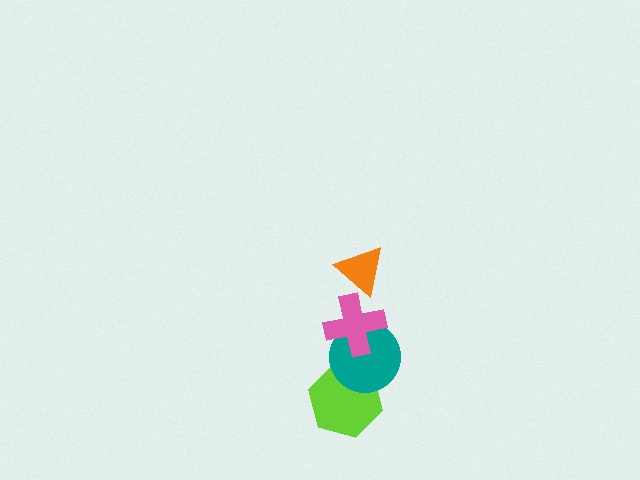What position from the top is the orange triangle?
The orange triangle is 1st from the top.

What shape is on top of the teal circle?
The pink cross is on top of the teal circle.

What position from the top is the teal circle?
The teal circle is 3rd from the top.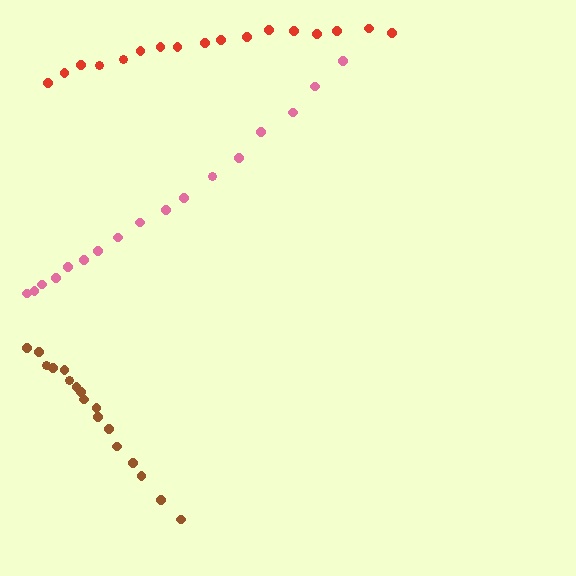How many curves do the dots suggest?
There are 3 distinct paths.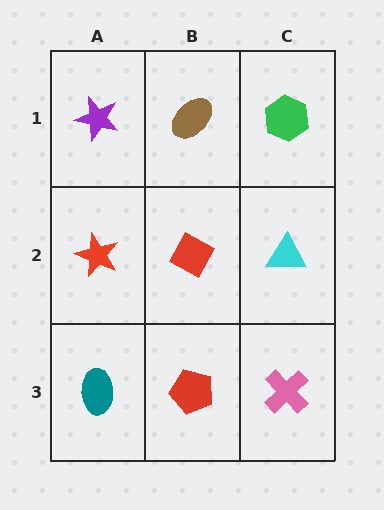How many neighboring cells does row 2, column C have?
3.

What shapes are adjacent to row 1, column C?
A cyan triangle (row 2, column C), a brown ellipse (row 1, column B).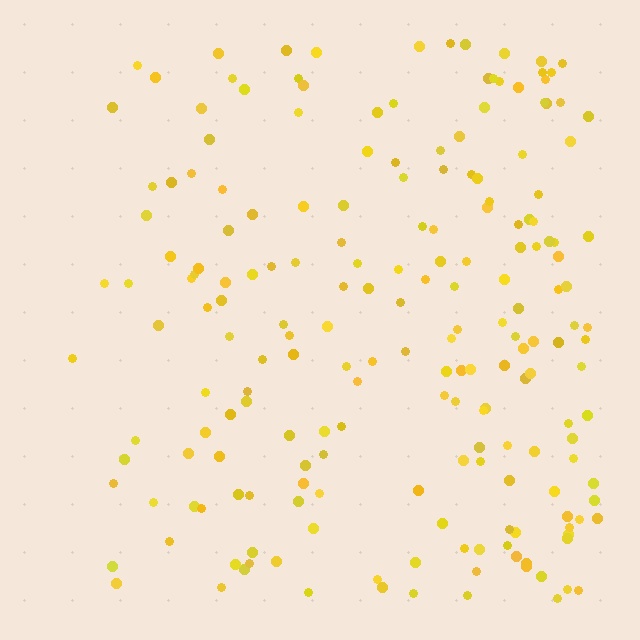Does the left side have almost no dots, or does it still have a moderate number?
Still a moderate number, just noticeably fewer than the right.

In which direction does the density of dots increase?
From left to right, with the right side densest.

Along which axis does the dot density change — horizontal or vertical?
Horizontal.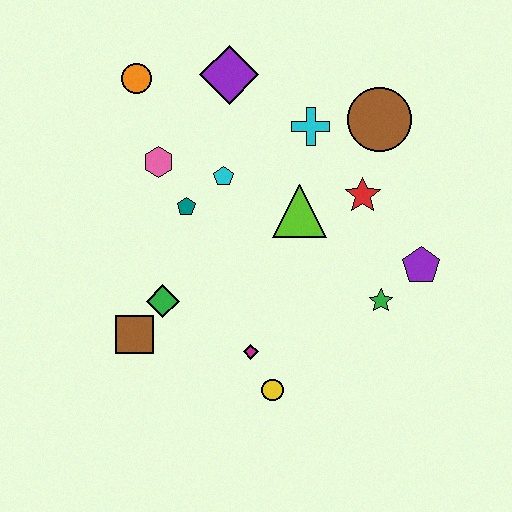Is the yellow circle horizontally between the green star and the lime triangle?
No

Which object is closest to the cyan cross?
The brown circle is closest to the cyan cross.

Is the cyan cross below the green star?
No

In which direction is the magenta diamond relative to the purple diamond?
The magenta diamond is below the purple diamond.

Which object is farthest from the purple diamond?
The yellow circle is farthest from the purple diamond.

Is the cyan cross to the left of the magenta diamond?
No